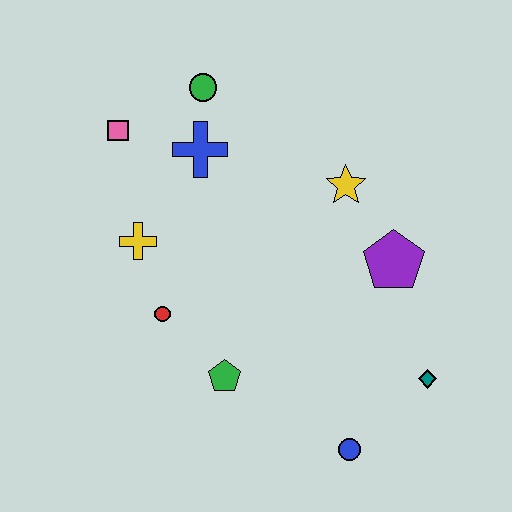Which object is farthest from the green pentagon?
The green circle is farthest from the green pentagon.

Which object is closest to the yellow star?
The purple pentagon is closest to the yellow star.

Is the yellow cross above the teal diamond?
Yes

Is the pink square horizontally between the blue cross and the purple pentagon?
No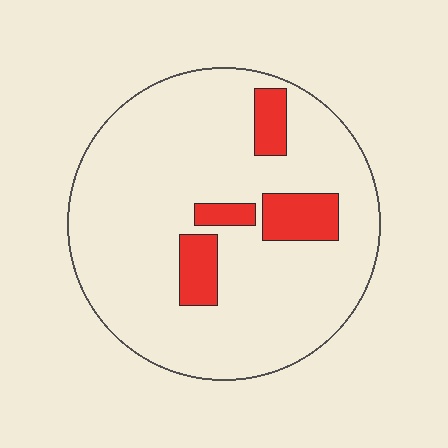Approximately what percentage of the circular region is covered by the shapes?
Approximately 15%.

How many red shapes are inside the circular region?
4.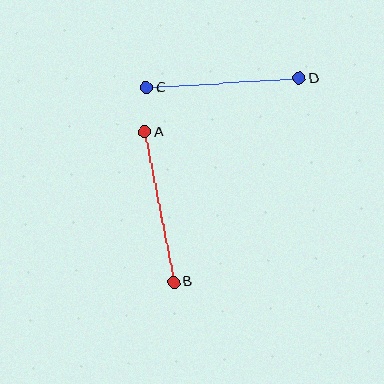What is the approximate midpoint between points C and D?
The midpoint is at approximately (223, 83) pixels.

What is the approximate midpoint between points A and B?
The midpoint is at approximately (159, 207) pixels.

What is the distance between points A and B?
The distance is approximately 153 pixels.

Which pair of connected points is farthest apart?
Points C and D are farthest apart.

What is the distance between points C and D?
The distance is approximately 153 pixels.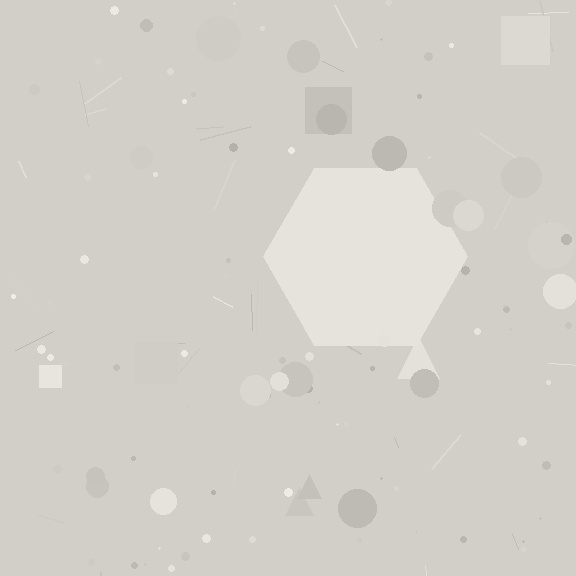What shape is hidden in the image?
A hexagon is hidden in the image.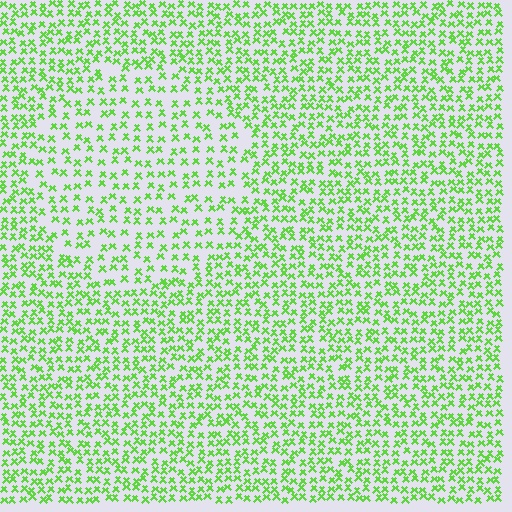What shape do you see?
I see a circle.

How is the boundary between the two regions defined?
The boundary is defined by a change in element density (approximately 1.6x ratio). All elements are the same color, size, and shape.